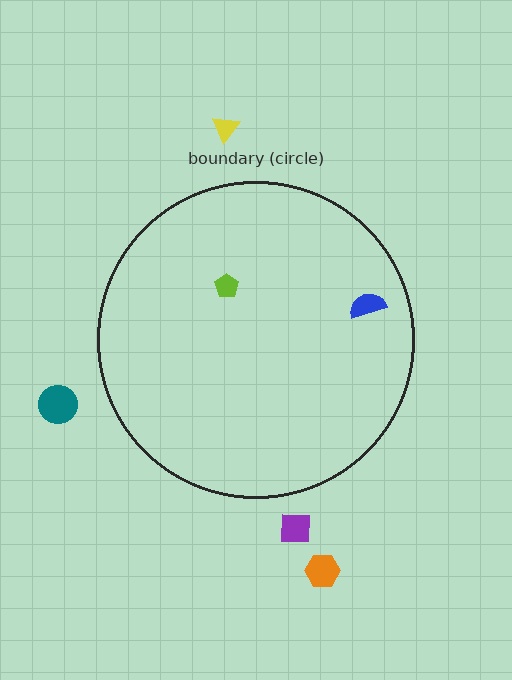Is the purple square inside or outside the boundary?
Outside.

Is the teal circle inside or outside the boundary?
Outside.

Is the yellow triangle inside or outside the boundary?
Outside.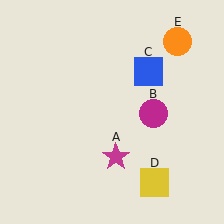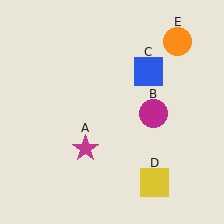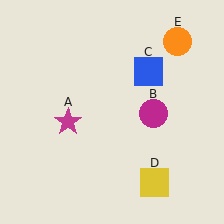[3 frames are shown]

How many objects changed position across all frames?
1 object changed position: magenta star (object A).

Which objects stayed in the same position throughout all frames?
Magenta circle (object B) and blue square (object C) and yellow square (object D) and orange circle (object E) remained stationary.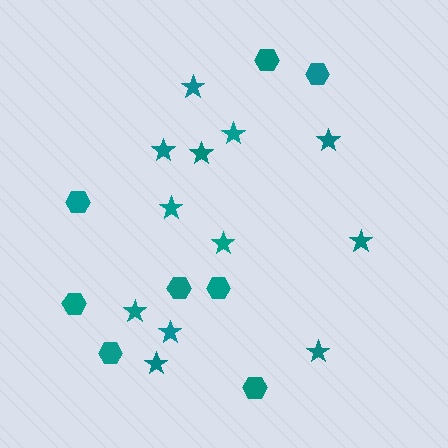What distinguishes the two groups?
There are 2 groups: one group of hexagons (8) and one group of stars (12).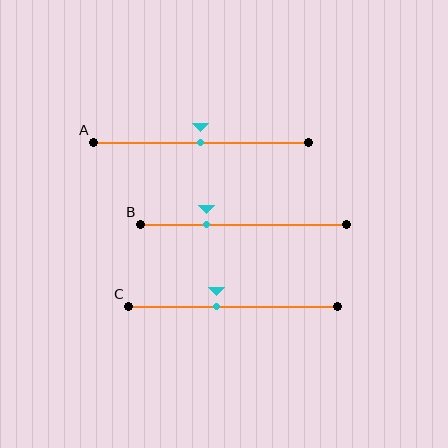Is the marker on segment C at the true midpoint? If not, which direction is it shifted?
No, the marker on segment C is shifted to the left by about 8% of the segment length.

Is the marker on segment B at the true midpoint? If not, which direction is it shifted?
No, the marker on segment B is shifted to the left by about 18% of the segment length.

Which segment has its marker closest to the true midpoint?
Segment A has its marker closest to the true midpoint.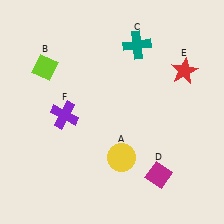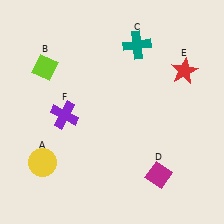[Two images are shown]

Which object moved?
The yellow circle (A) moved left.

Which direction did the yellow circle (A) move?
The yellow circle (A) moved left.